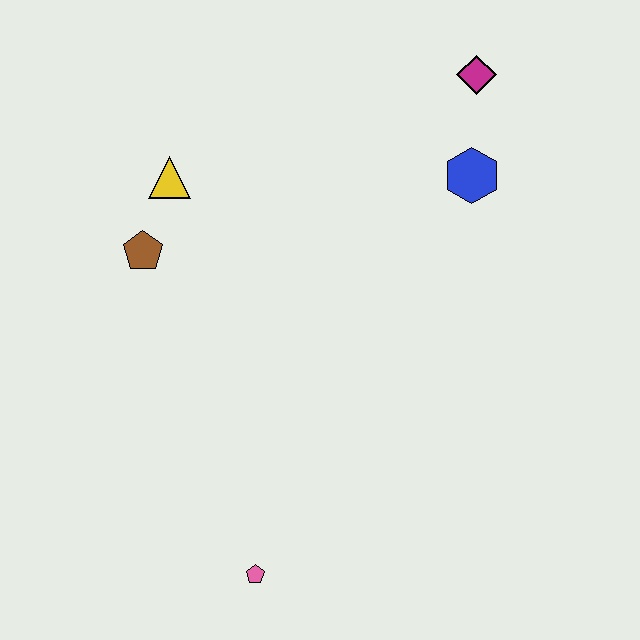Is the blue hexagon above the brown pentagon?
Yes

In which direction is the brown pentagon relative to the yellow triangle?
The brown pentagon is below the yellow triangle.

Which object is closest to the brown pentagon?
The yellow triangle is closest to the brown pentagon.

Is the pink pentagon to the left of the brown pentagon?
No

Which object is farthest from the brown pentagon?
The magenta diamond is farthest from the brown pentagon.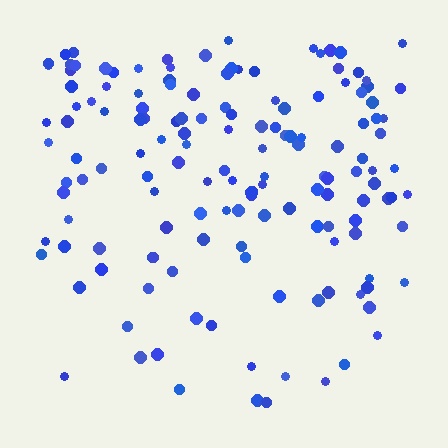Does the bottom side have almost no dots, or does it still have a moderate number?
Still a moderate number, just noticeably fewer than the top.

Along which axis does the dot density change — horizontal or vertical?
Vertical.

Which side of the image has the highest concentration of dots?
The top.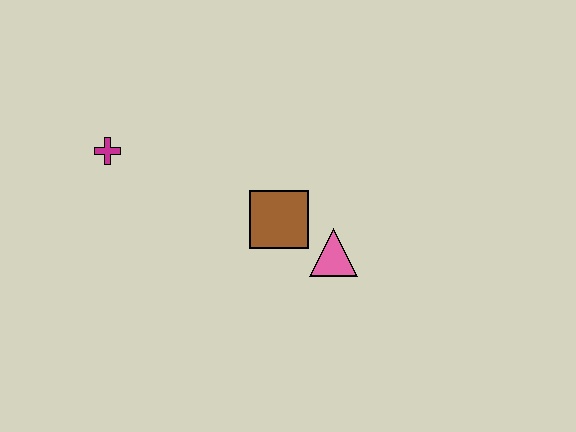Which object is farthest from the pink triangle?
The magenta cross is farthest from the pink triangle.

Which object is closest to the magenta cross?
The brown square is closest to the magenta cross.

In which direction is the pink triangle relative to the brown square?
The pink triangle is to the right of the brown square.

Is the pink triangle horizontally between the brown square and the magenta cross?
No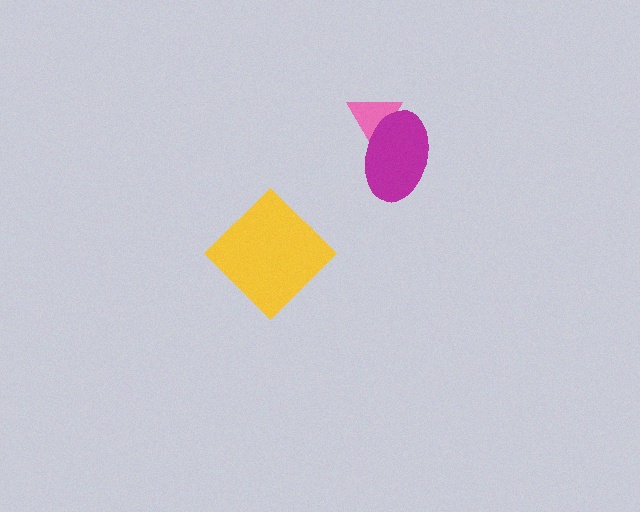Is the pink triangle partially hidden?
Yes, it is partially covered by another shape.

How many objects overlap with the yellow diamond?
0 objects overlap with the yellow diamond.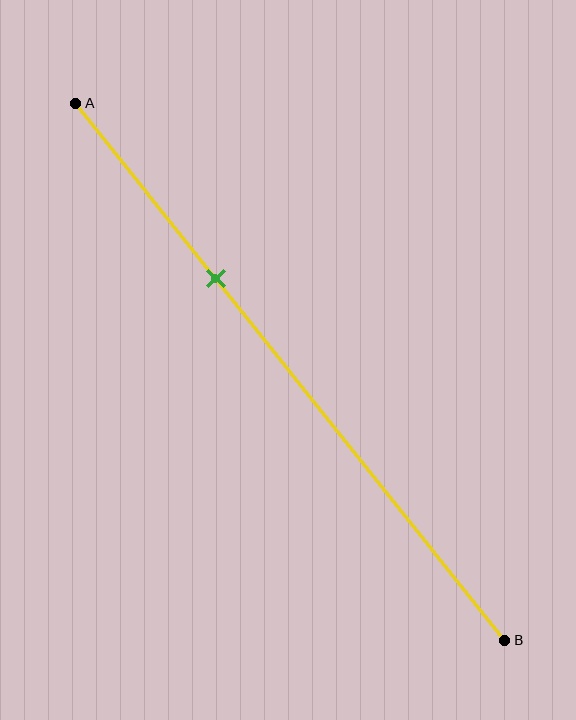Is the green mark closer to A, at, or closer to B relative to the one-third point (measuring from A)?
The green mark is approximately at the one-third point of segment AB.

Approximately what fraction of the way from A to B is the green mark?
The green mark is approximately 35% of the way from A to B.